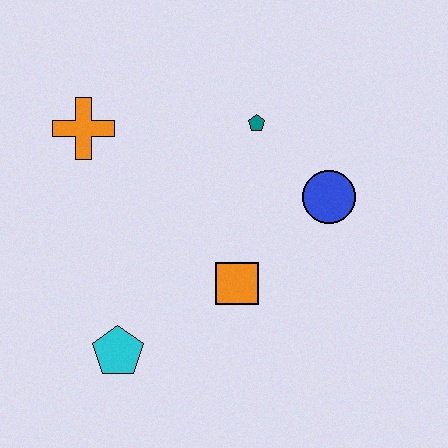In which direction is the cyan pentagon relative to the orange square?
The cyan pentagon is to the left of the orange square.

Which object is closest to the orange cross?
The teal pentagon is closest to the orange cross.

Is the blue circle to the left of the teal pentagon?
No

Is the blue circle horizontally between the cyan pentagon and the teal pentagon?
No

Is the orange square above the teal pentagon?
No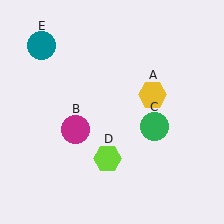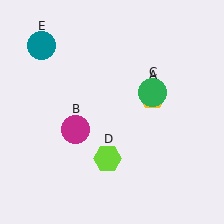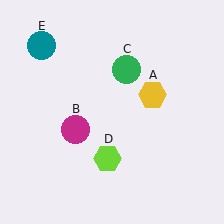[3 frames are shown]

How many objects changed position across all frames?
1 object changed position: green circle (object C).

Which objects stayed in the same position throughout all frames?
Yellow hexagon (object A) and magenta circle (object B) and lime hexagon (object D) and teal circle (object E) remained stationary.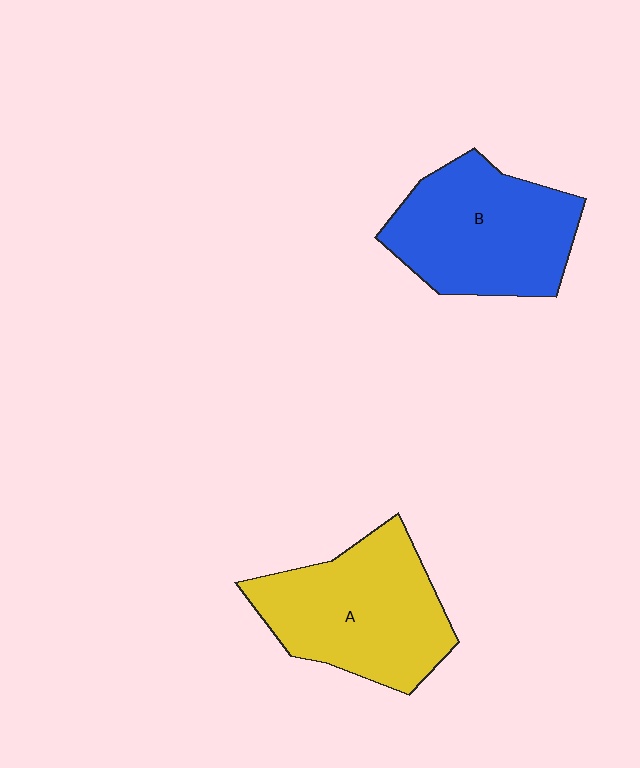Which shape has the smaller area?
Shape B (blue).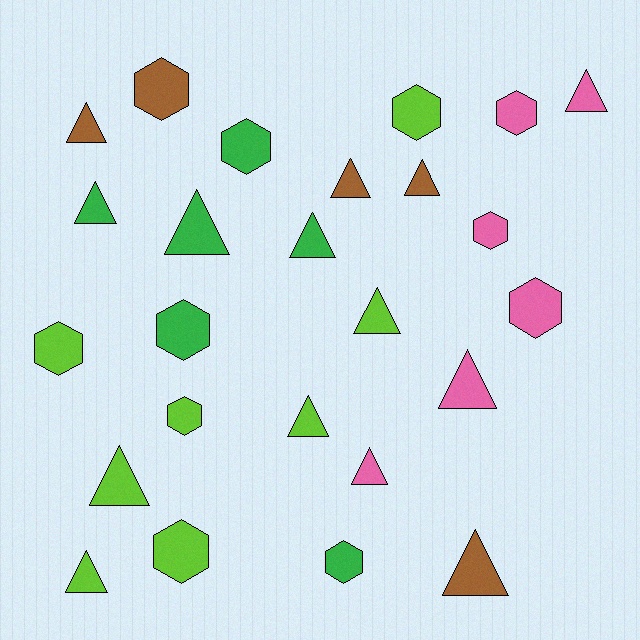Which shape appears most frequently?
Triangle, with 14 objects.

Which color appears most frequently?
Lime, with 8 objects.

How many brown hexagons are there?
There is 1 brown hexagon.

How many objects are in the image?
There are 25 objects.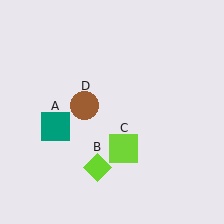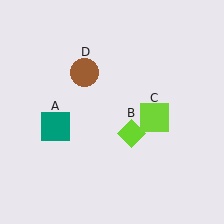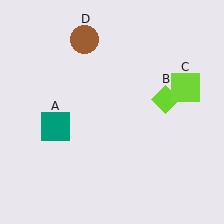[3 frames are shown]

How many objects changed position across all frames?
3 objects changed position: lime diamond (object B), lime square (object C), brown circle (object D).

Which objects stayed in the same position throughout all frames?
Teal square (object A) remained stationary.